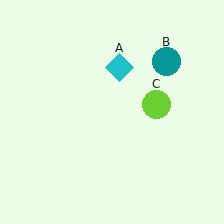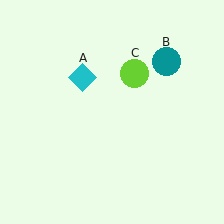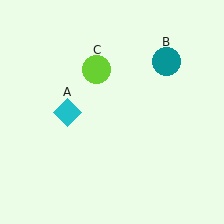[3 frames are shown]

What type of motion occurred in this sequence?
The cyan diamond (object A), lime circle (object C) rotated counterclockwise around the center of the scene.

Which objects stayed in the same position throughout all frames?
Teal circle (object B) remained stationary.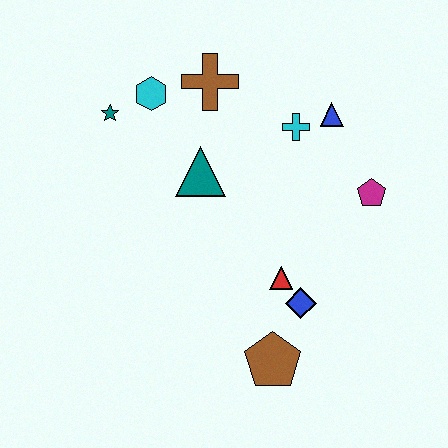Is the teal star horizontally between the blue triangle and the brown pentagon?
No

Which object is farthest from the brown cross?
The brown pentagon is farthest from the brown cross.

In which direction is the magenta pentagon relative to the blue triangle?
The magenta pentagon is below the blue triangle.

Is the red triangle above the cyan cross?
No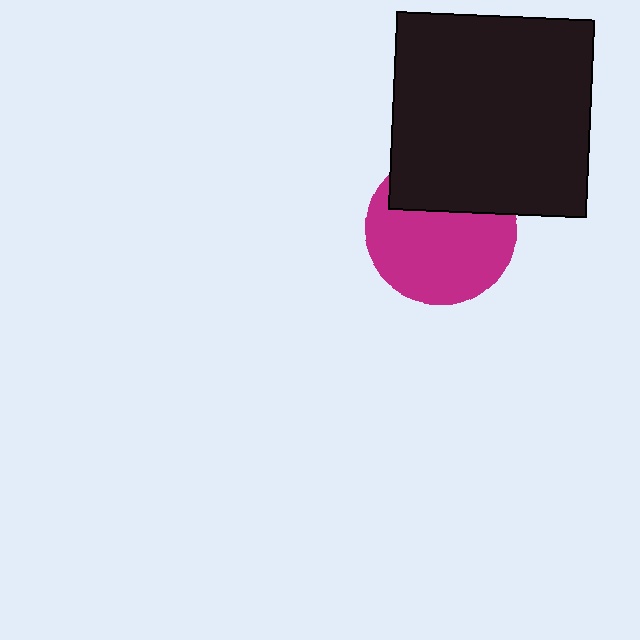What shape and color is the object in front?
The object in front is a black square.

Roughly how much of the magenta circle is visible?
Most of it is visible (roughly 67%).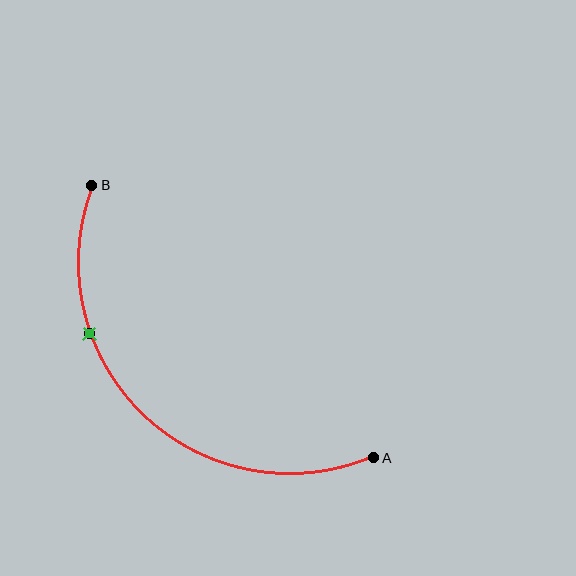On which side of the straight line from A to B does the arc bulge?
The arc bulges below and to the left of the straight line connecting A and B.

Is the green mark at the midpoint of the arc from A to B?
No. The green mark lies on the arc but is closer to endpoint B. The arc midpoint would be at the point on the curve equidistant along the arc from both A and B.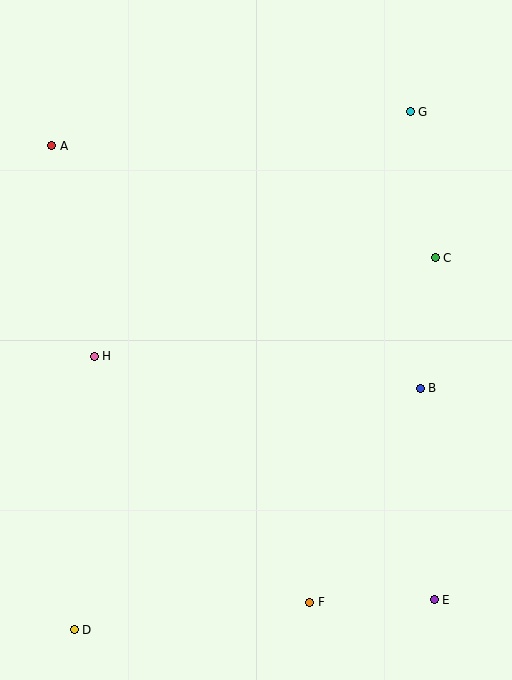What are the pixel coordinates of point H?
Point H is at (94, 356).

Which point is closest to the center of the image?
Point H at (94, 356) is closest to the center.